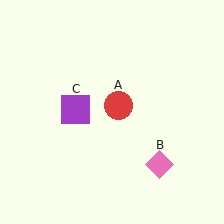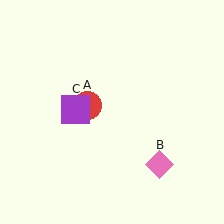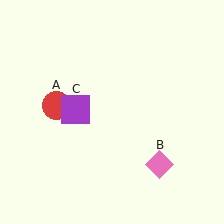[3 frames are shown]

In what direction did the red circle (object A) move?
The red circle (object A) moved left.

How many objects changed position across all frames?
1 object changed position: red circle (object A).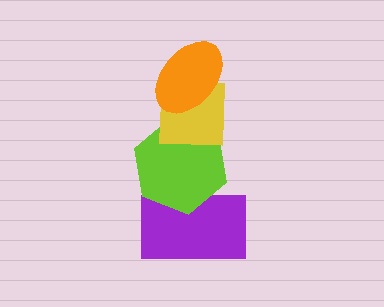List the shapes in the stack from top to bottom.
From top to bottom: the orange ellipse, the yellow square, the lime hexagon, the purple rectangle.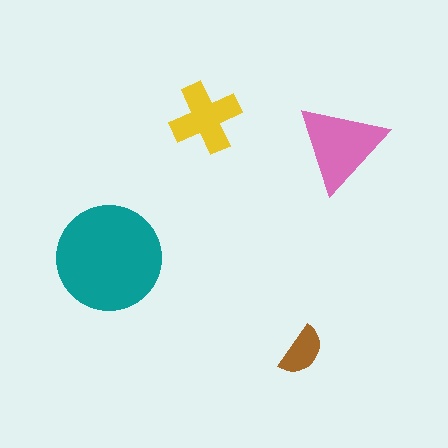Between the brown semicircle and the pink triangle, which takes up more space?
The pink triangle.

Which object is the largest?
The teal circle.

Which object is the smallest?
The brown semicircle.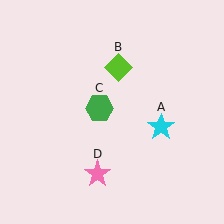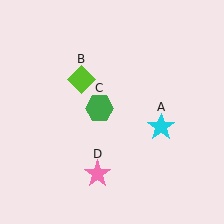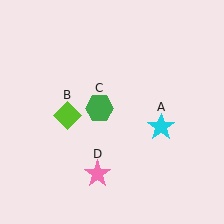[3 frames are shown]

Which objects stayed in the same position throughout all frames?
Cyan star (object A) and green hexagon (object C) and pink star (object D) remained stationary.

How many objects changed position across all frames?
1 object changed position: lime diamond (object B).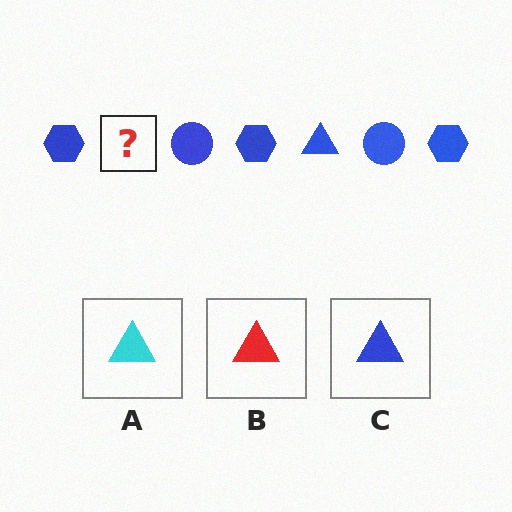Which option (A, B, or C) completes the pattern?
C.